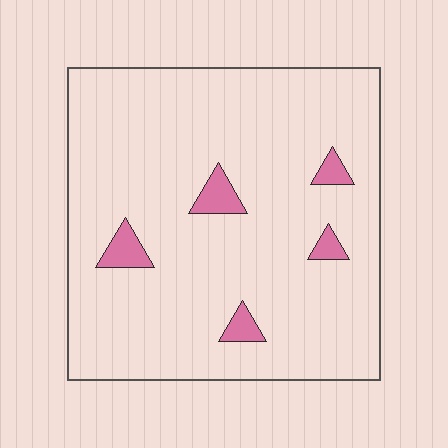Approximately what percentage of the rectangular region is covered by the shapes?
Approximately 5%.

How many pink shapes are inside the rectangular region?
5.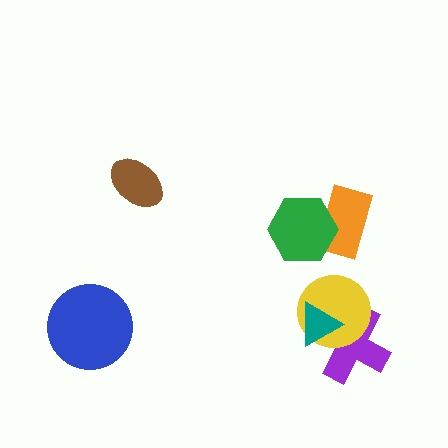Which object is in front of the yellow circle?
The teal triangle is in front of the yellow circle.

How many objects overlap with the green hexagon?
1 object overlaps with the green hexagon.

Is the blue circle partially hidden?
No, no other shape covers it.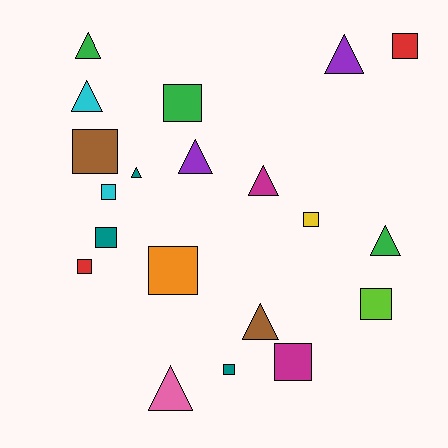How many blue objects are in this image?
There are no blue objects.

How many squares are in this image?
There are 11 squares.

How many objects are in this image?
There are 20 objects.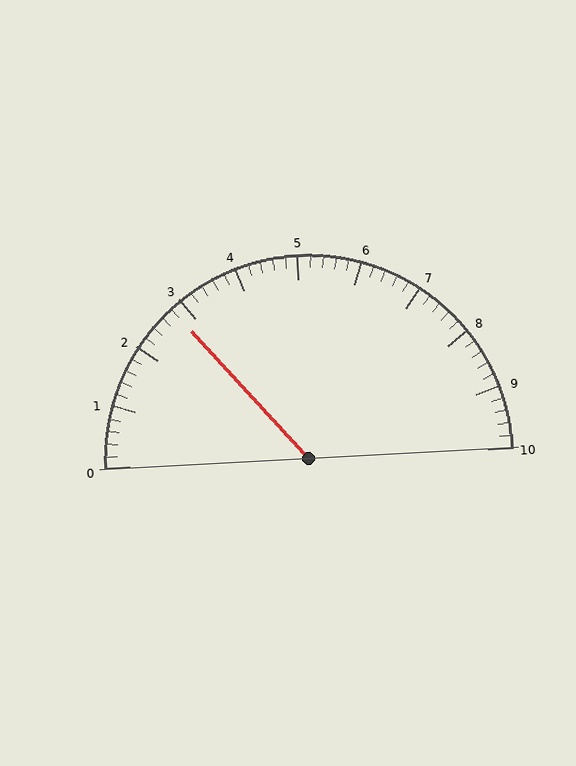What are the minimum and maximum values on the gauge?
The gauge ranges from 0 to 10.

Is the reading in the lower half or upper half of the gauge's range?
The reading is in the lower half of the range (0 to 10).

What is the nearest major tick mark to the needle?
The nearest major tick mark is 3.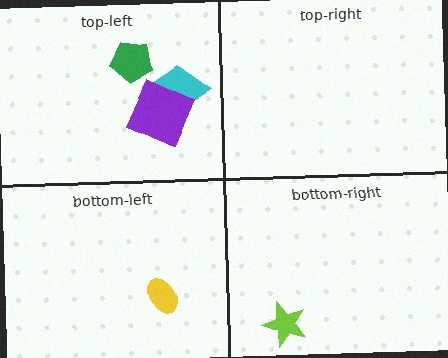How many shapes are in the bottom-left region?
1.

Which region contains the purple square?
The top-left region.